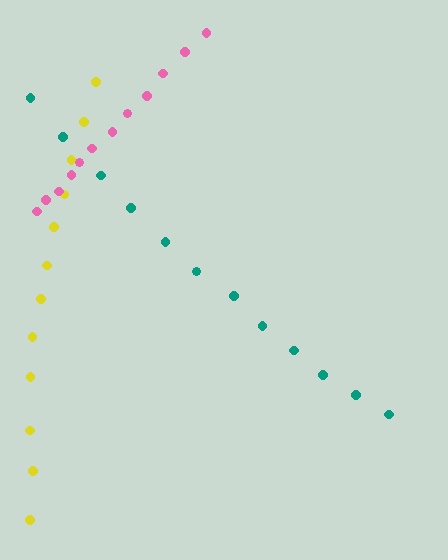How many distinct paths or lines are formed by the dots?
There are 3 distinct paths.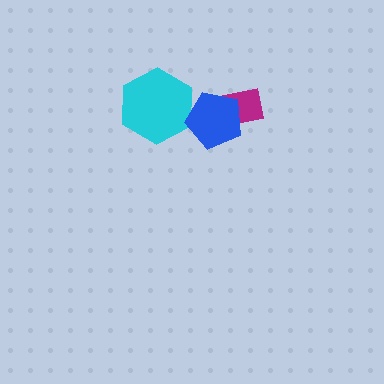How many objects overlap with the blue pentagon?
2 objects overlap with the blue pentagon.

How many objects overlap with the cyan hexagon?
1 object overlaps with the cyan hexagon.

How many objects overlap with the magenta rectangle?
1 object overlaps with the magenta rectangle.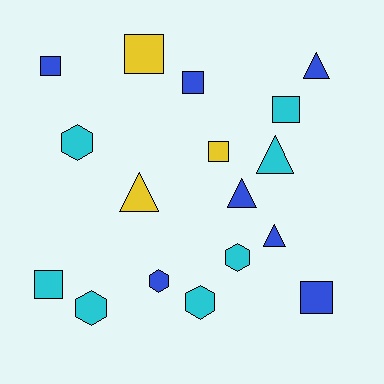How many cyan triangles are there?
There is 1 cyan triangle.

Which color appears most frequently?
Blue, with 7 objects.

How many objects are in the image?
There are 17 objects.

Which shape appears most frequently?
Square, with 7 objects.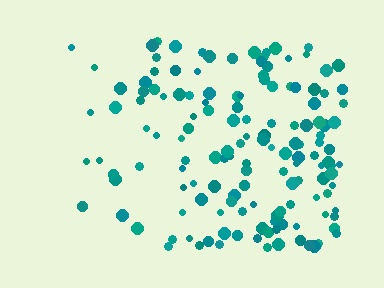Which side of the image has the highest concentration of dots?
The right.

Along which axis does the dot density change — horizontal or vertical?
Horizontal.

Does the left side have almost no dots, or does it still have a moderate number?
Still a moderate number, just noticeably fewer than the right.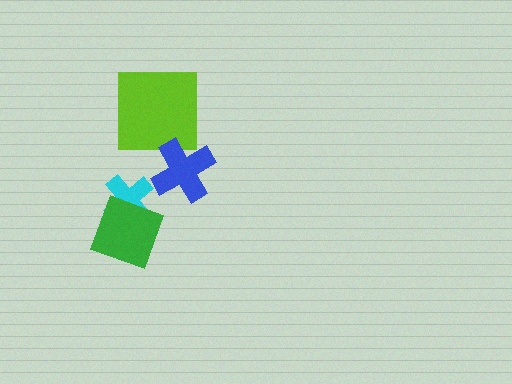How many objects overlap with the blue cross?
0 objects overlap with the blue cross.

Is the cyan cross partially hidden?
Yes, it is partially covered by another shape.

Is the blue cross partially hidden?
No, no other shape covers it.